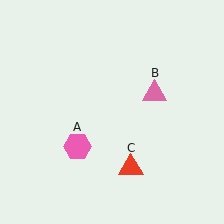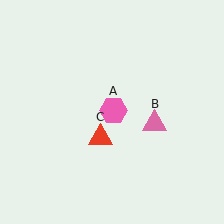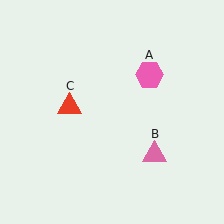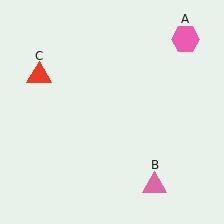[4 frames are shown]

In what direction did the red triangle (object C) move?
The red triangle (object C) moved up and to the left.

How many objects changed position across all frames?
3 objects changed position: pink hexagon (object A), pink triangle (object B), red triangle (object C).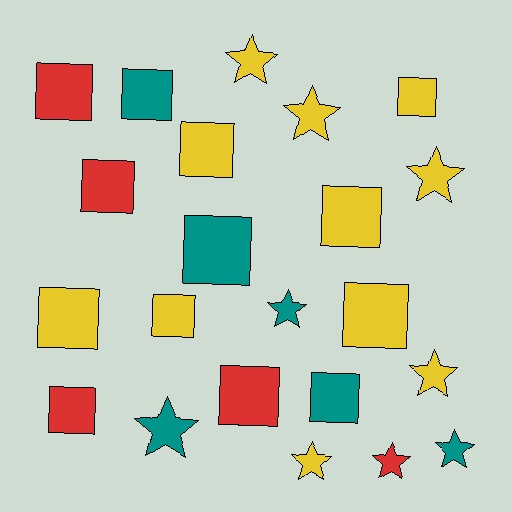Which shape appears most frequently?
Square, with 13 objects.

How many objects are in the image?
There are 22 objects.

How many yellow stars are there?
There are 5 yellow stars.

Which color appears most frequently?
Yellow, with 11 objects.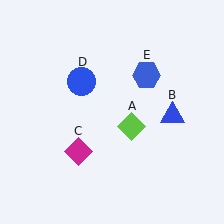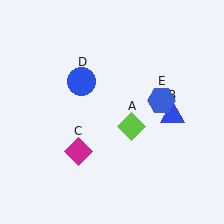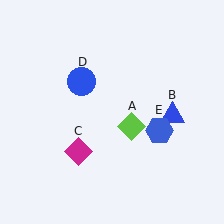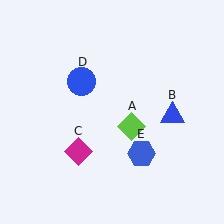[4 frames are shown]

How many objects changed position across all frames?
1 object changed position: blue hexagon (object E).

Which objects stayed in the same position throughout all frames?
Lime diamond (object A) and blue triangle (object B) and magenta diamond (object C) and blue circle (object D) remained stationary.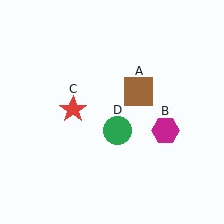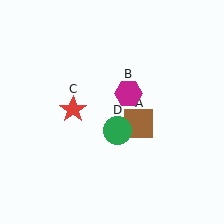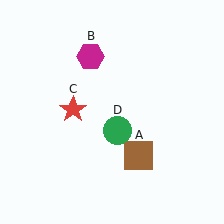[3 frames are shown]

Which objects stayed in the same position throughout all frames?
Red star (object C) and green circle (object D) remained stationary.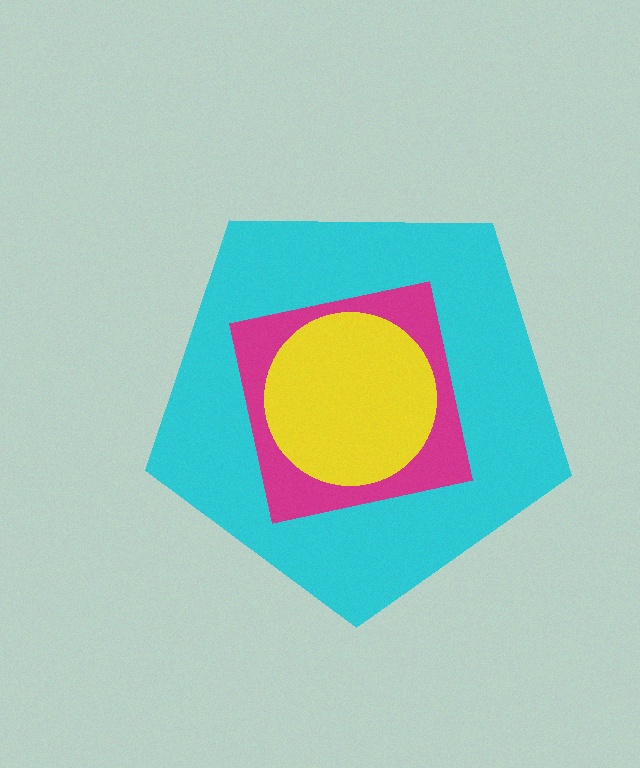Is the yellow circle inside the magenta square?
Yes.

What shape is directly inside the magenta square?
The yellow circle.